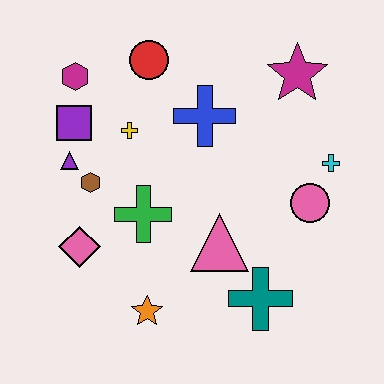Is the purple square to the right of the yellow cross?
No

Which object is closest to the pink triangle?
The teal cross is closest to the pink triangle.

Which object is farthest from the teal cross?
The magenta hexagon is farthest from the teal cross.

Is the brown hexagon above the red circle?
No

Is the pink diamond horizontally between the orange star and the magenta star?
No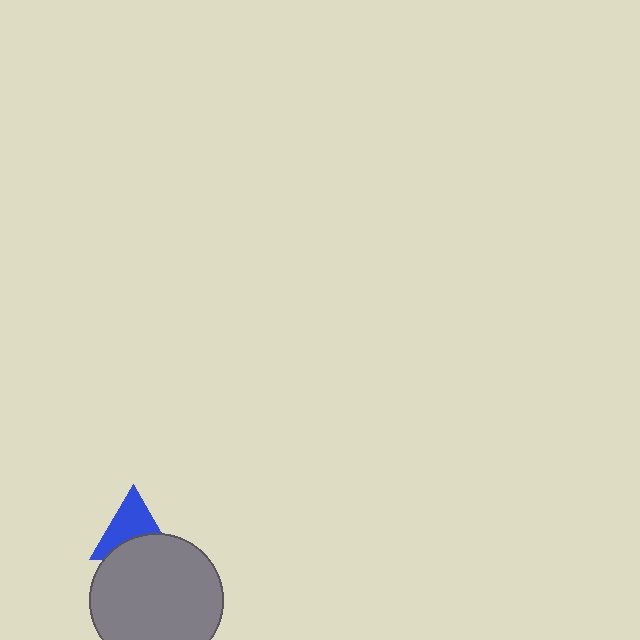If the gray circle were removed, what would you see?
You would see the complete blue triangle.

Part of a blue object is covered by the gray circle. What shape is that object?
It is a triangle.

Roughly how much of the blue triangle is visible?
About half of it is visible (roughly 60%).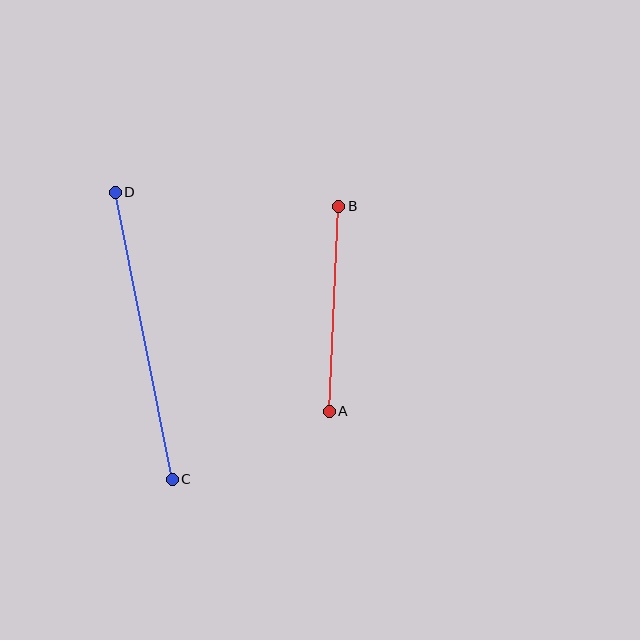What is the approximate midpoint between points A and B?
The midpoint is at approximately (334, 309) pixels.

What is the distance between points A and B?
The distance is approximately 205 pixels.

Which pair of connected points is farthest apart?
Points C and D are farthest apart.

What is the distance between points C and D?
The distance is approximately 292 pixels.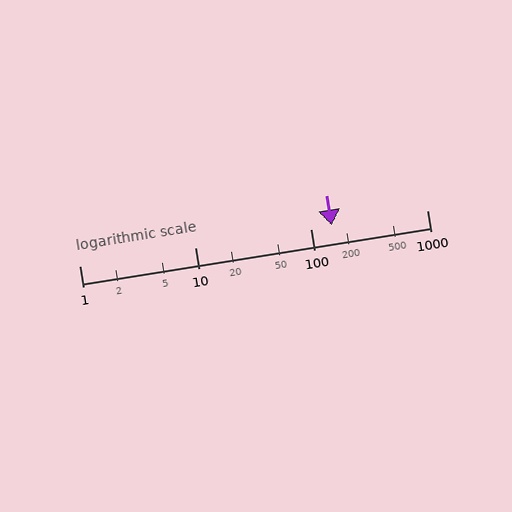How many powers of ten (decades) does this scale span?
The scale spans 3 decades, from 1 to 1000.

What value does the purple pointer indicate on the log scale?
The pointer indicates approximately 150.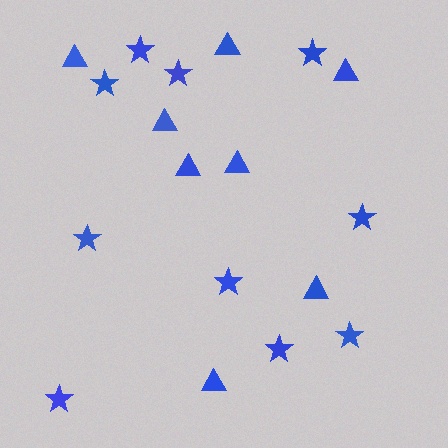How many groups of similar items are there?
There are 2 groups: one group of triangles (8) and one group of stars (10).